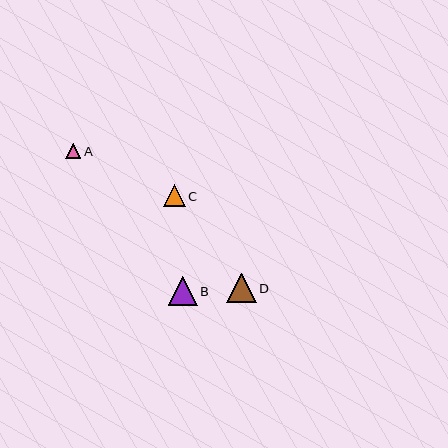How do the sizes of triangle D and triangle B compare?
Triangle D and triangle B are approximately the same size.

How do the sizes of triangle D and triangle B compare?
Triangle D and triangle B are approximately the same size.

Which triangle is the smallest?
Triangle A is the smallest with a size of approximately 15 pixels.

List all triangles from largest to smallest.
From largest to smallest: D, B, C, A.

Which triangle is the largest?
Triangle D is the largest with a size of approximately 30 pixels.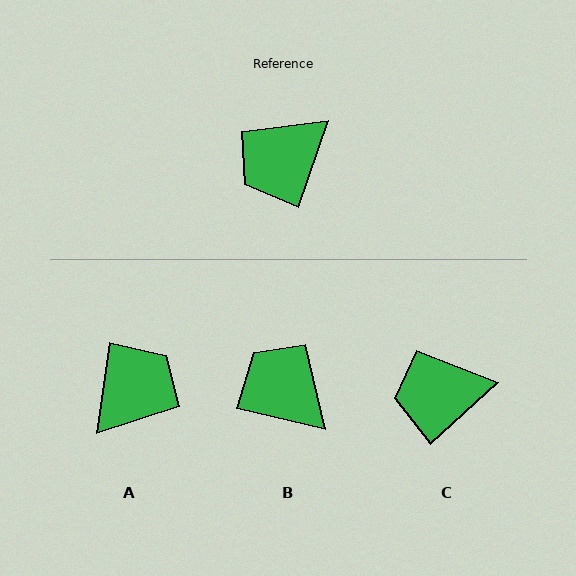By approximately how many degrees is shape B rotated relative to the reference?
Approximately 84 degrees clockwise.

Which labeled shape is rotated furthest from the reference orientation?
A, about 169 degrees away.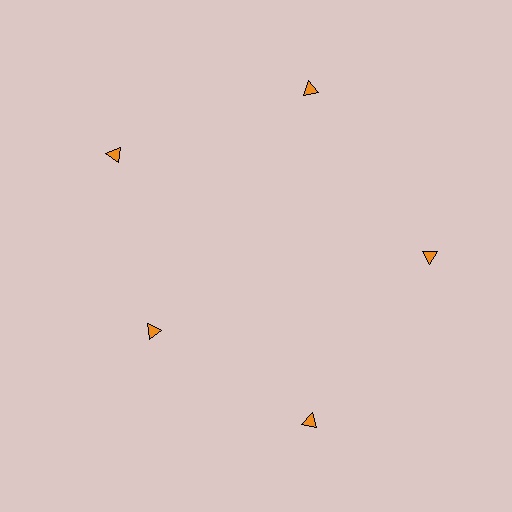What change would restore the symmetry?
The symmetry would be restored by moving it outward, back onto the ring so that all 5 triangles sit at equal angles and equal distance from the center.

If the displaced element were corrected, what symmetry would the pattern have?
It would have 5-fold rotational symmetry — the pattern would map onto itself every 72 degrees.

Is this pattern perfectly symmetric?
No. The 5 orange triangles are arranged in a ring, but one element near the 8 o'clock position is pulled inward toward the center, breaking the 5-fold rotational symmetry.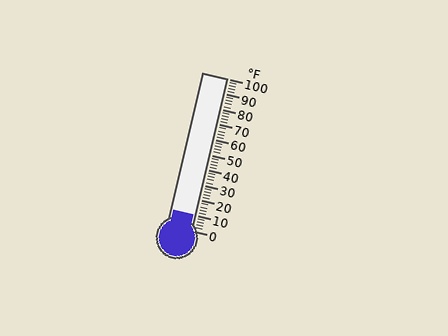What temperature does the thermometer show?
The thermometer shows approximately 10°F.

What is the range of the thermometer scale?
The thermometer scale ranges from 0°F to 100°F.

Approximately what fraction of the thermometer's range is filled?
The thermometer is filled to approximately 10% of its range.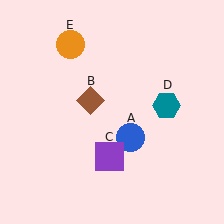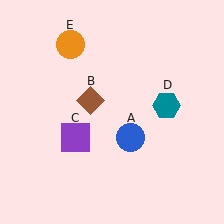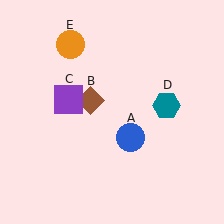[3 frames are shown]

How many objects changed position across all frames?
1 object changed position: purple square (object C).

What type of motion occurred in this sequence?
The purple square (object C) rotated clockwise around the center of the scene.